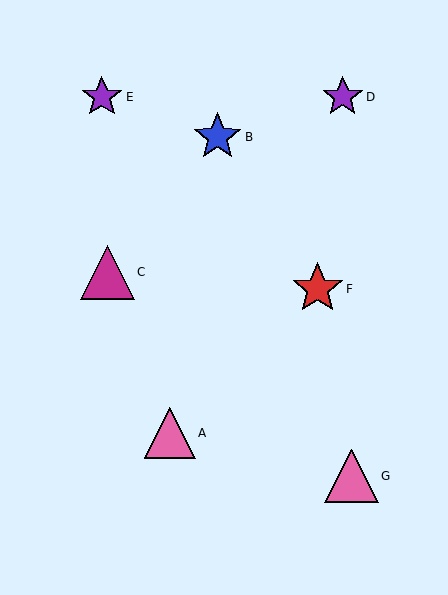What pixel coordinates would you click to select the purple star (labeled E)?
Click at (102, 97) to select the purple star E.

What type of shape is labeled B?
Shape B is a blue star.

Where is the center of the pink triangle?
The center of the pink triangle is at (170, 433).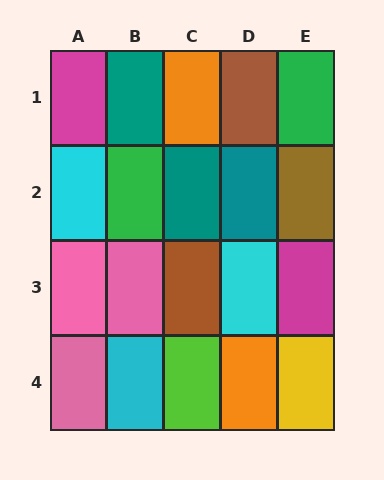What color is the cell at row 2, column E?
Brown.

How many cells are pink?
3 cells are pink.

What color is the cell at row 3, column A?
Pink.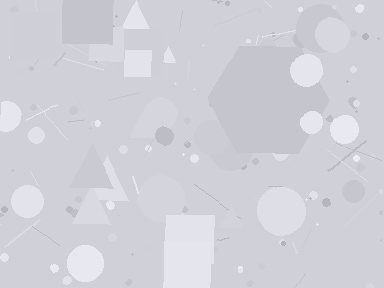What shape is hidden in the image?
A hexagon is hidden in the image.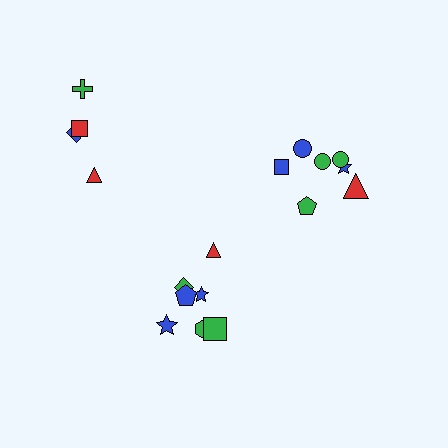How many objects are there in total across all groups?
There are 18 objects.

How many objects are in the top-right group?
There are 7 objects.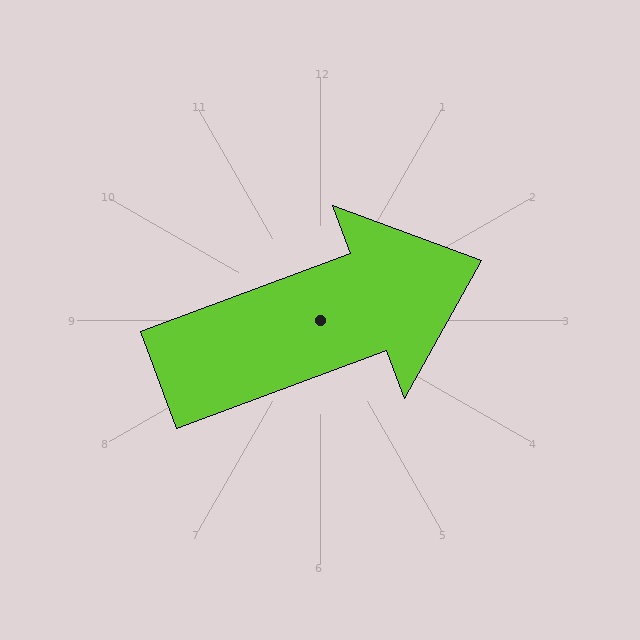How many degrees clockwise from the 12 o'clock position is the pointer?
Approximately 70 degrees.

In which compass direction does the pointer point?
East.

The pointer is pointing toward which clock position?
Roughly 2 o'clock.